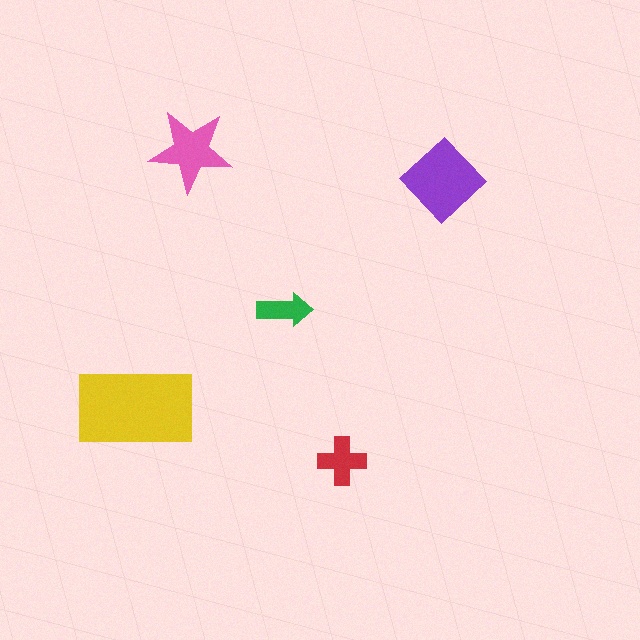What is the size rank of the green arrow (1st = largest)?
5th.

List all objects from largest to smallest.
The yellow rectangle, the purple diamond, the pink star, the red cross, the green arrow.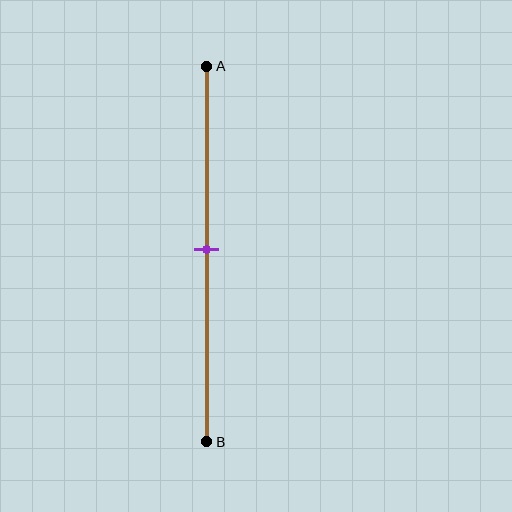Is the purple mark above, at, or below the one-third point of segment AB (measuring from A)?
The purple mark is below the one-third point of segment AB.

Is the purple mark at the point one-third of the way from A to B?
No, the mark is at about 50% from A, not at the 33% one-third point.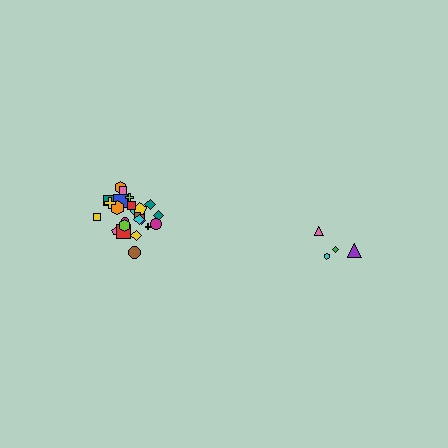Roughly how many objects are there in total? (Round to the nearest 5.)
Roughly 30 objects in total.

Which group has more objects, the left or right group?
The left group.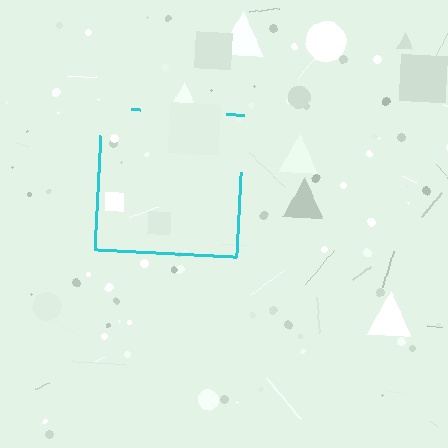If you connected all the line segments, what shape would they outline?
They would outline a square.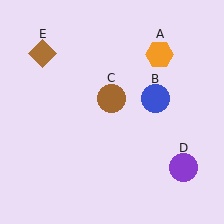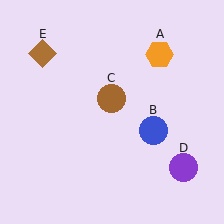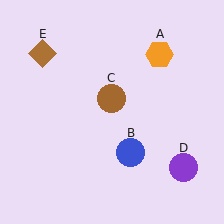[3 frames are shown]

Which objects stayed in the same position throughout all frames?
Orange hexagon (object A) and brown circle (object C) and purple circle (object D) and brown diamond (object E) remained stationary.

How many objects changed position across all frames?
1 object changed position: blue circle (object B).